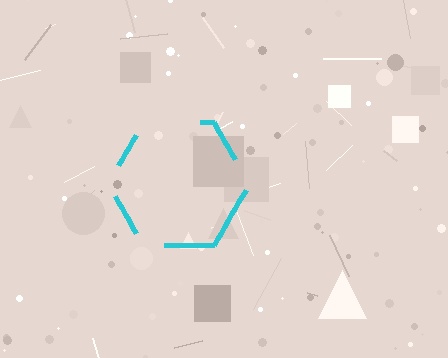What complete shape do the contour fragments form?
The contour fragments form a hexagon.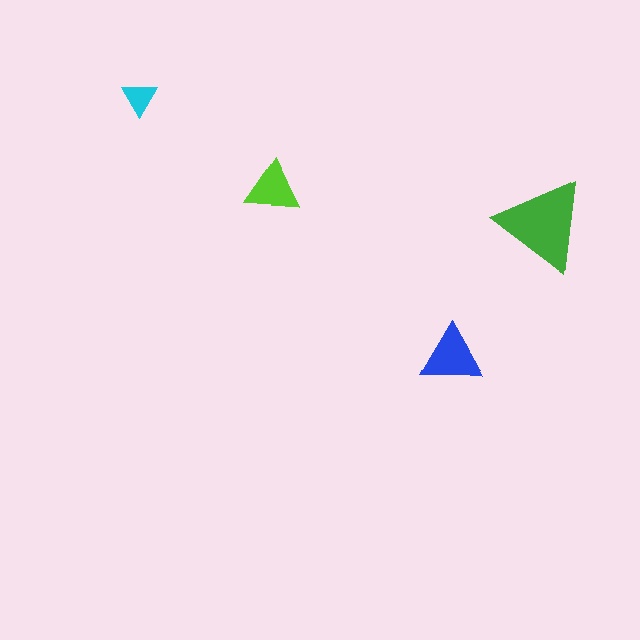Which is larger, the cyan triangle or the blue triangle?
The blue one.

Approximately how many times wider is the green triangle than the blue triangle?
About 1.5 times wider.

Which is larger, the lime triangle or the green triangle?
The green one.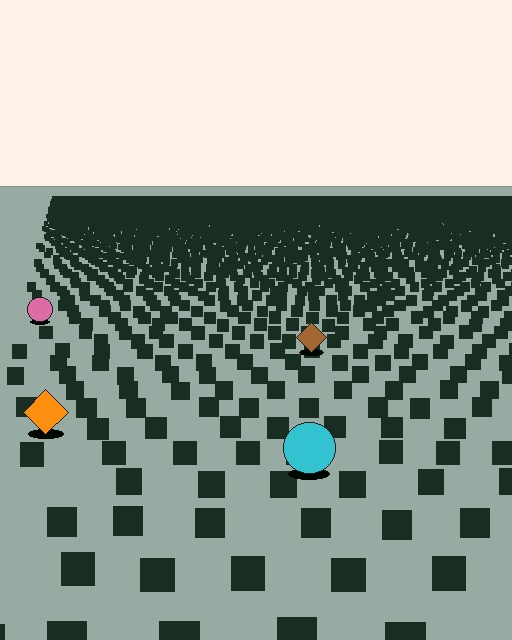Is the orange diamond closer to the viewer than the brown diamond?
Yes. The orange diamond is closer — you can tell from the texture gradient: the ground texture is coarser near it.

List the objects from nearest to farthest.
From nearest to farthest: the cyan circle, the orange diamond, the brown diamond, the pink circle.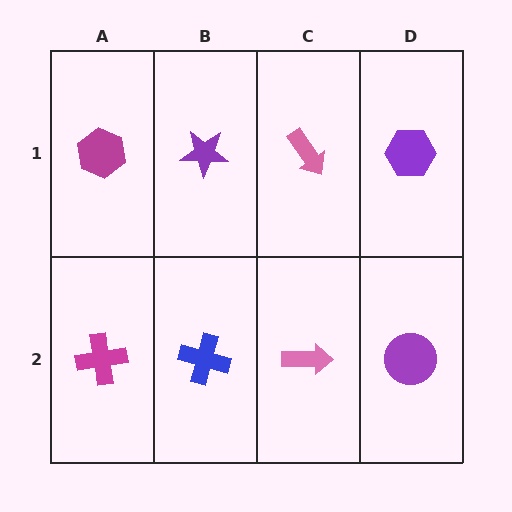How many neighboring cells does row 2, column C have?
3.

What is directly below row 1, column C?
A pink arrow.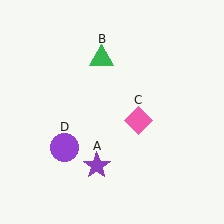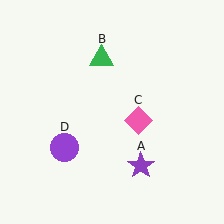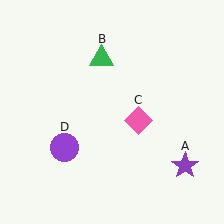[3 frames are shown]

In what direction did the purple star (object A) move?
The purple star (object A) moved right.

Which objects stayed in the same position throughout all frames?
Green triangle (object B) and pink diamond (object C) and purple circle (object D) remained stationary.